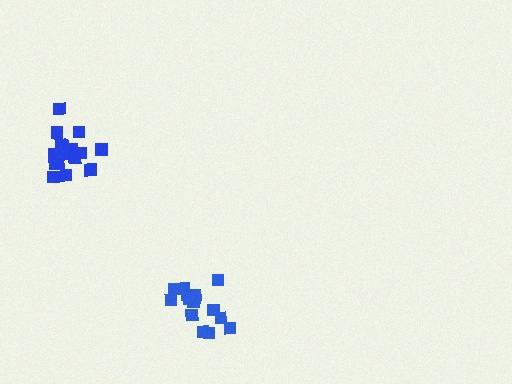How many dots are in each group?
Group 1: 15 dots, Group 2: 18 dots (33 total).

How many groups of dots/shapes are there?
There are 2 groups.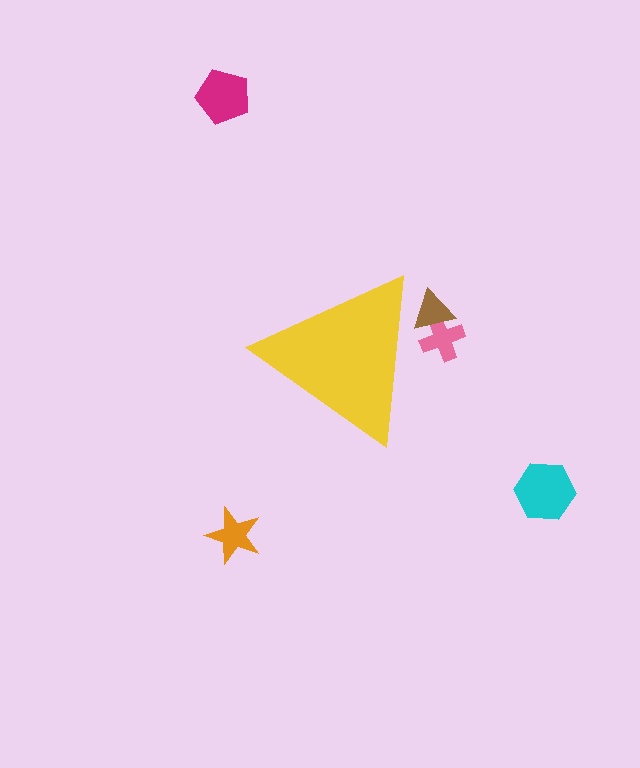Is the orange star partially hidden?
No, the orange star is fully visible.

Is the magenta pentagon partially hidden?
No, the magenta pentagon is fully visible.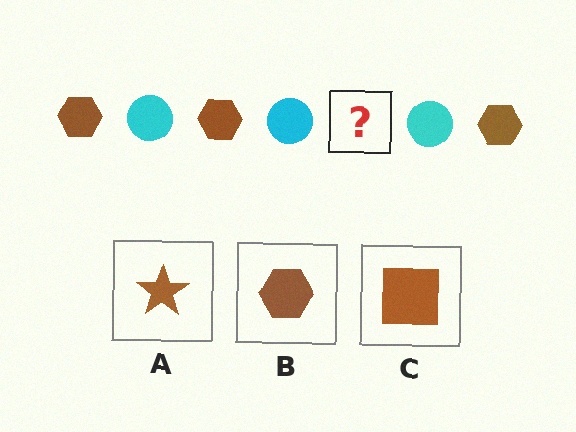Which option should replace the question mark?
Option B.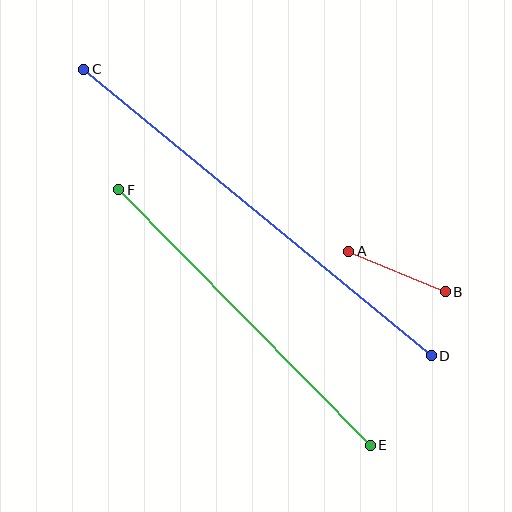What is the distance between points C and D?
The distance is approximately 450 pixels.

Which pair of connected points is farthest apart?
Points C and D are farthest apart.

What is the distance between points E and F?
The distance is approximately 359 pixels.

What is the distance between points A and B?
The distance is approximately 105 pixels.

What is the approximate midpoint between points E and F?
The midpoint is at approximately (244, 317) pixels.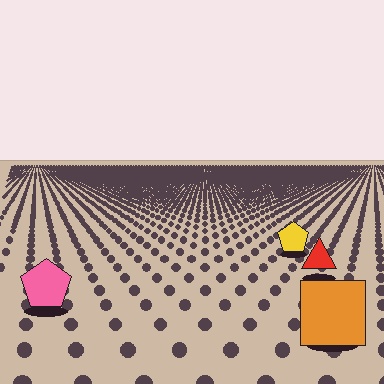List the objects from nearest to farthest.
From nearest to farthest: the orange square, the pink pentagon, the red triangle, the yellow pentagon.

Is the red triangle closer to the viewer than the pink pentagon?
No. The pink pentagon is closer — you can tell from the texture gradient: the ground texture is coarser near it.